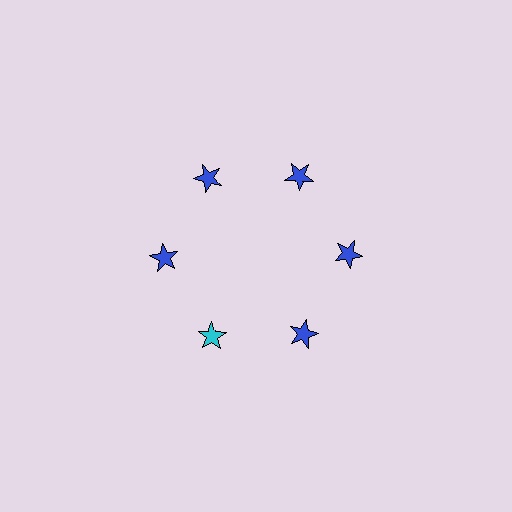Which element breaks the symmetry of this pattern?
The cyan star at roughly the 7 o'clock position breaks the symmetry. All other shapes are blue stars.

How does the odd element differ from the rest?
It has a different color: cyan instead of blue.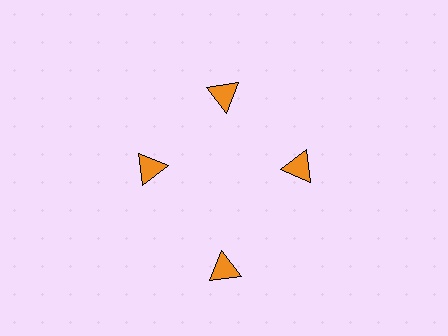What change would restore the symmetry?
The symmetry would be restored by moving it inward, back onto the ring so that all 4 triangles sit at equal angles and equal distance from the center.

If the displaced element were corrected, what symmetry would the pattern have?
It would have 4-fold rotational symmetry — the pattern would map onto itself every 90 degrees.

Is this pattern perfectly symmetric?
No. The 4 orange triangles are arranged in a ring, but one element near the 6 o'clock position is pushed outward from the center, breaking the 4-fold rotational symmetry.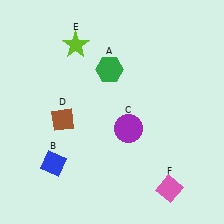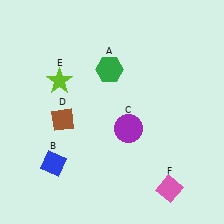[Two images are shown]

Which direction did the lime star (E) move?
The lime star (E) moved down.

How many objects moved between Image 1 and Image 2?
1 object moved between the two images.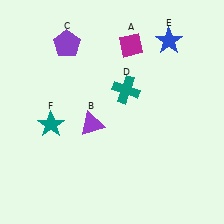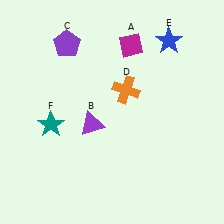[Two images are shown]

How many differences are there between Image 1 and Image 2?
There is 1 difference between the two images.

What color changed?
The cross (D) changed from teal in Image 1 to orange in Image 2.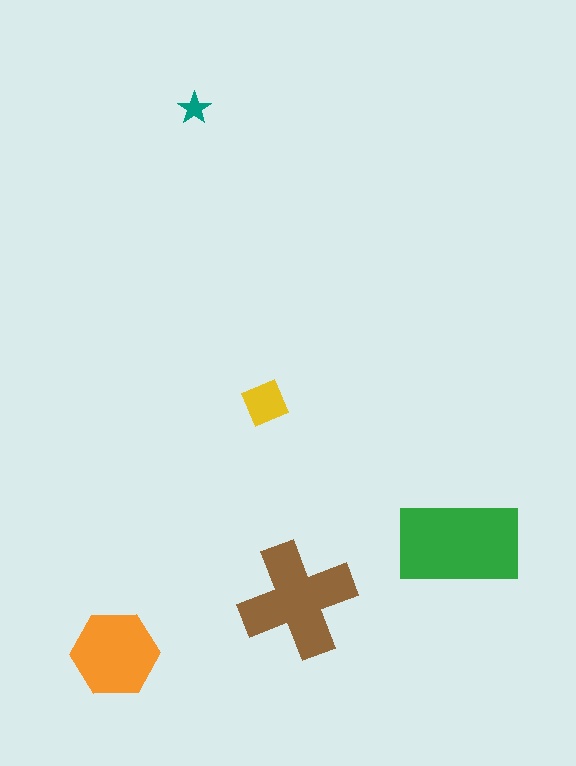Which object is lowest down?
The orange hexagon is bottommost.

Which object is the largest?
The green rectangle.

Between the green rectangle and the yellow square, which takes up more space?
The green rectangle.